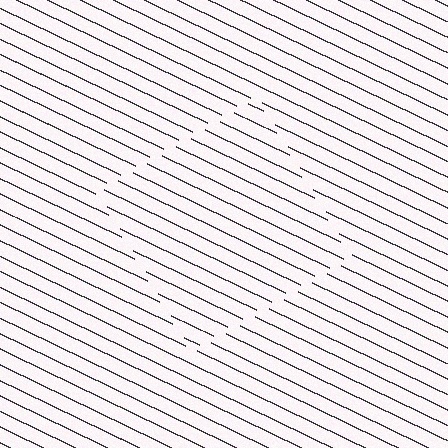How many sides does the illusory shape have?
4 sides — the line-ends trace a square.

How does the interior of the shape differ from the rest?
The interior of the shape contains the same grating, shifted by half a period — the contour is defined by the phase discontinuity where line-ends from the inner and outer gratings abut.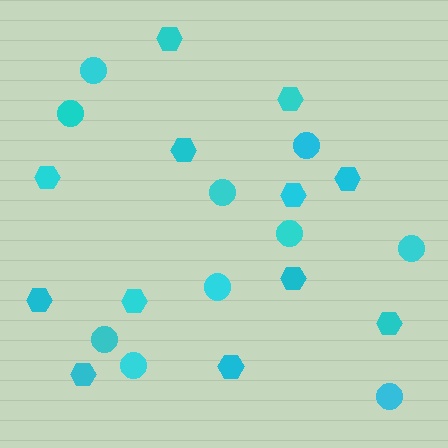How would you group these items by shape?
There are 2 groups: one group of circles (10) and one group of hexagons (12).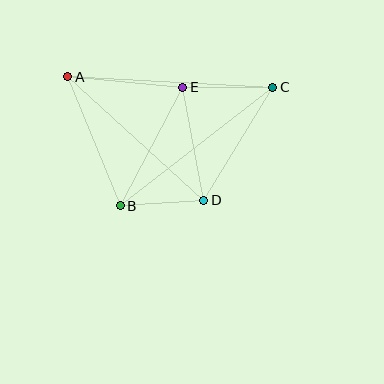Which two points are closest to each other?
Points B and D are closest to each other.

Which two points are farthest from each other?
Points A and C are farthest from each other.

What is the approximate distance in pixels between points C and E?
The distance between C and E is approximately 90 pixels.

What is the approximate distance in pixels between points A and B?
The distance between A and B is approximately 139 pixels.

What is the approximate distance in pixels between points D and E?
The distance between D and E is approximately 115 pixels.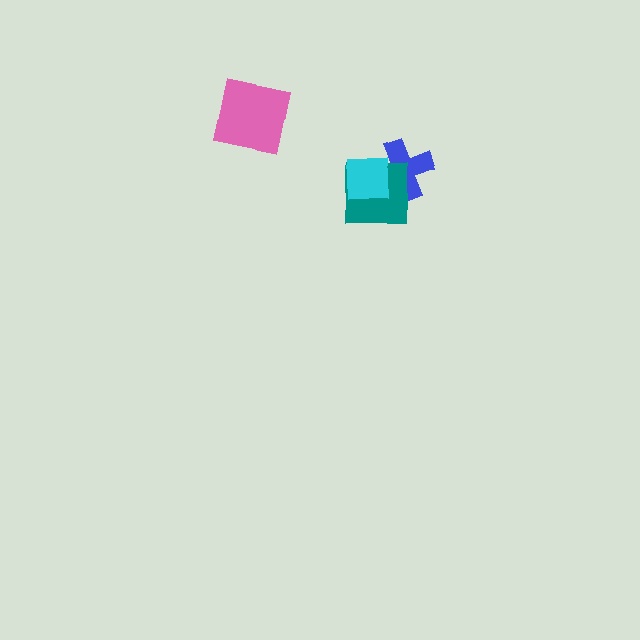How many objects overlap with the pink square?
0 objects overlap with the pink square.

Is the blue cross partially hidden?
Yes, it is partially covered by another shape.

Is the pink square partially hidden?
No, no other shape covers it.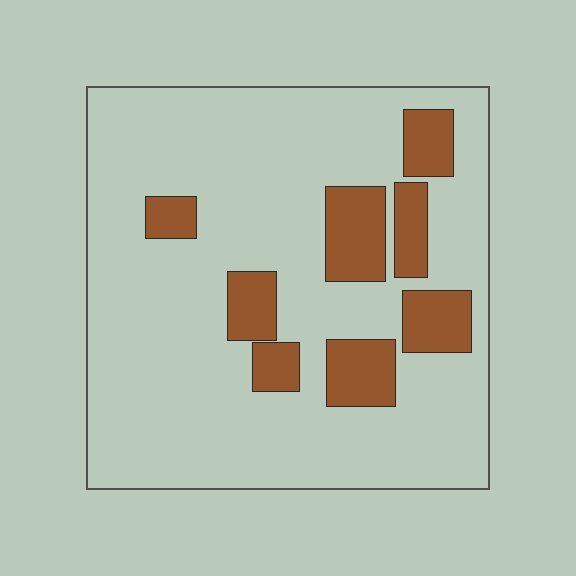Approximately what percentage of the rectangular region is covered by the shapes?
Approximately 20%.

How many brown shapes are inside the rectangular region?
8.